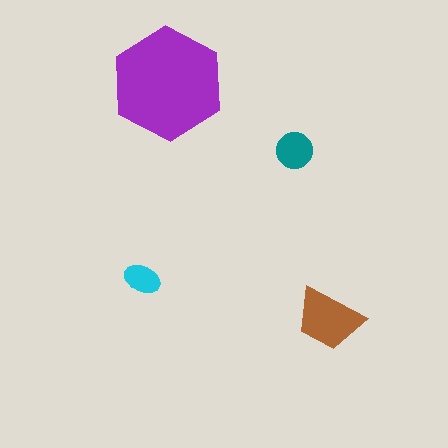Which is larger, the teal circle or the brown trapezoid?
The brown trapezoid.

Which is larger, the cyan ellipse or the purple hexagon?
The purple hexagon.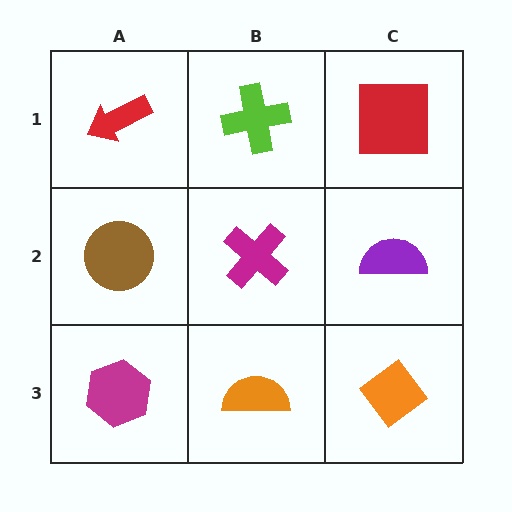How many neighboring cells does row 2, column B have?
4.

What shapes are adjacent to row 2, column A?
A red arrow (row 1, column A), a magenta hexagon (row 3, column A), a magenta cross (row 2, column B).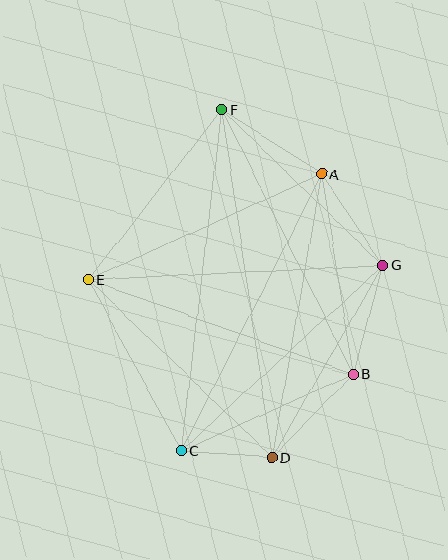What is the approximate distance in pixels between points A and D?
The distance between A and D is approximately 288 pixels.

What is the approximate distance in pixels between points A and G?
The distance between A and G is approximately 110 pixels.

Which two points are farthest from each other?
Points D and F are farthest from each other.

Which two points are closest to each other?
Points C and D are closest to each other.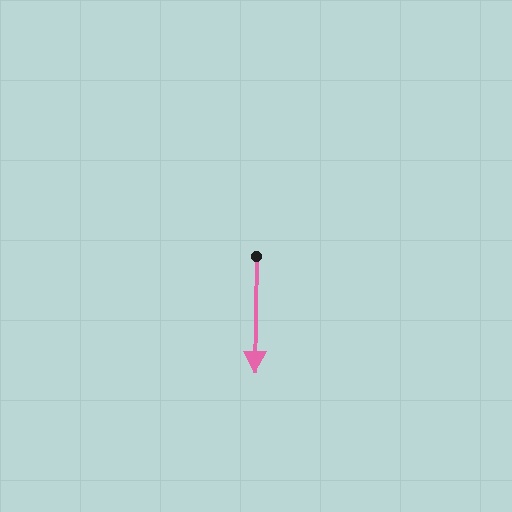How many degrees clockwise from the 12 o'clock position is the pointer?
Approximately 181 degrees.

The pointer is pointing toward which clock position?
Roughly 6 o'clock.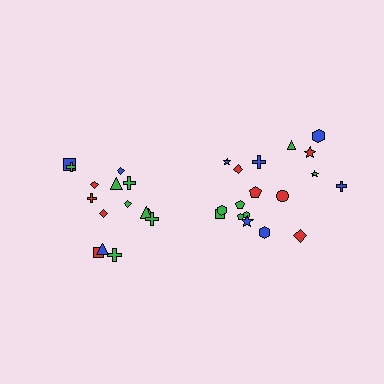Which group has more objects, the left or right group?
The right group.